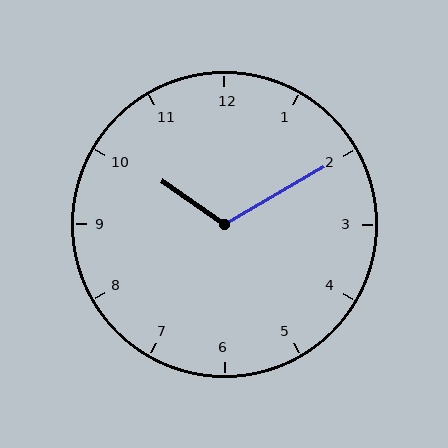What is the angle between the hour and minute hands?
Approximately 115 degrees.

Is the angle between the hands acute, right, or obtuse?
It is obtuse.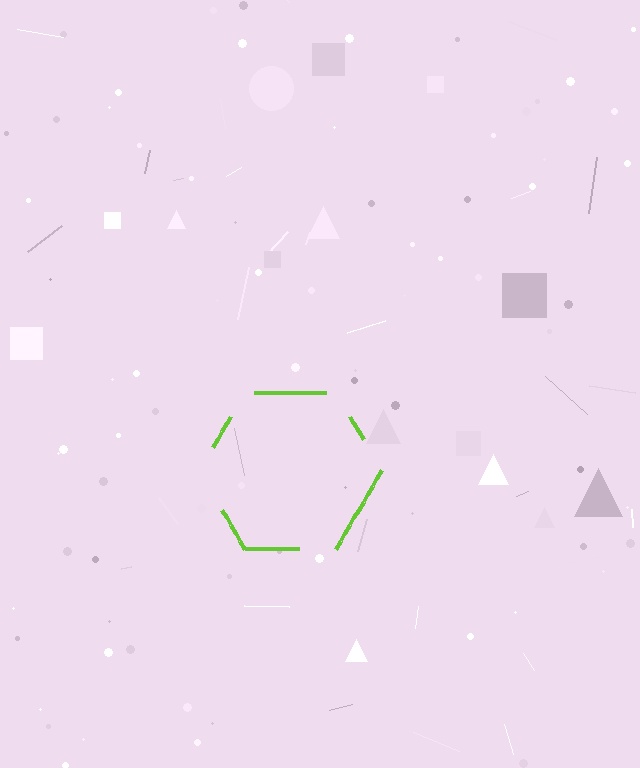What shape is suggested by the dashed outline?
The dashed outline suggests a hexagon.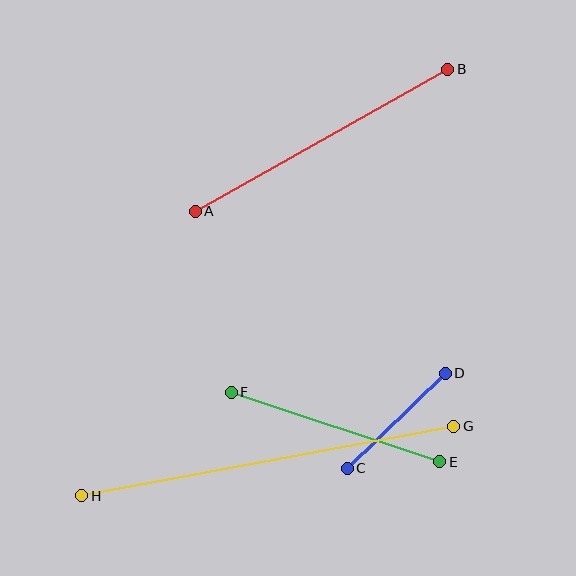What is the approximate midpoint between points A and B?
The midpoint is at approximately (322, 140) pixels.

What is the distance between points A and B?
The distance is approximately 290 pixels.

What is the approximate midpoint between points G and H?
The midpoint is at approximately (268, 461) pixels.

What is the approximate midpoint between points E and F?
The midpoint is at approximately (335, 427) pixels.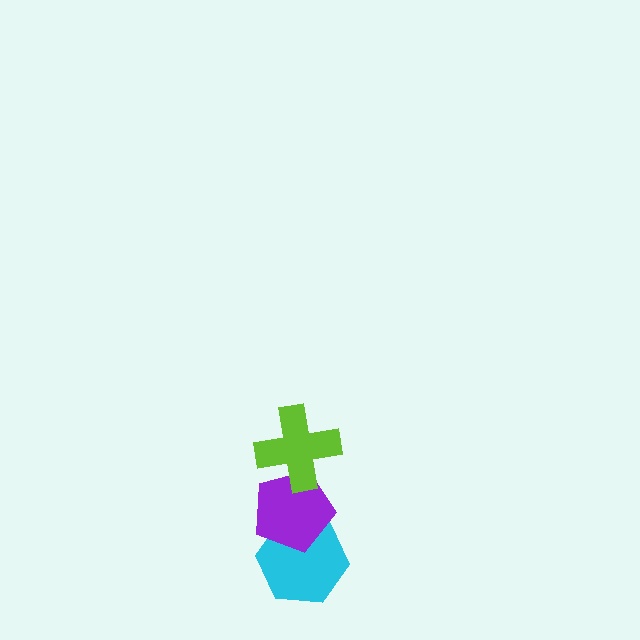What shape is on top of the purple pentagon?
The lime cross is on top of the purple pentagon.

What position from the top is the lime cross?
The lime cross is 1st from the top.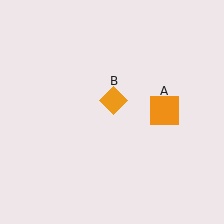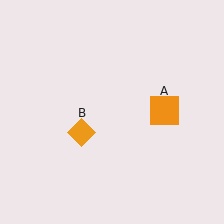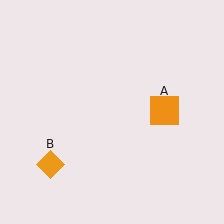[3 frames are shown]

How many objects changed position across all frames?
1 object changed position: orange diamond (object B).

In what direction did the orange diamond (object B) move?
The orange diamond (object B) moved down and to the left.